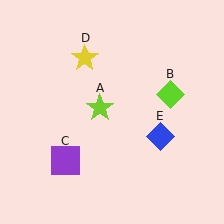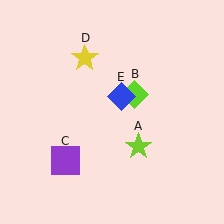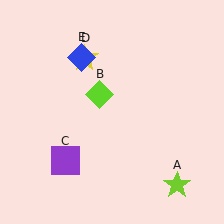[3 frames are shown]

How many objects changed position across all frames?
3 objects changed position: lime star (object A), lime diamond (object B), blue diamond (object E).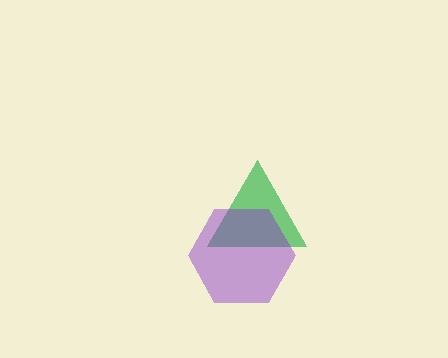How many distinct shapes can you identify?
There are 2 distinct shapes: a green triangle, a purple hexagon.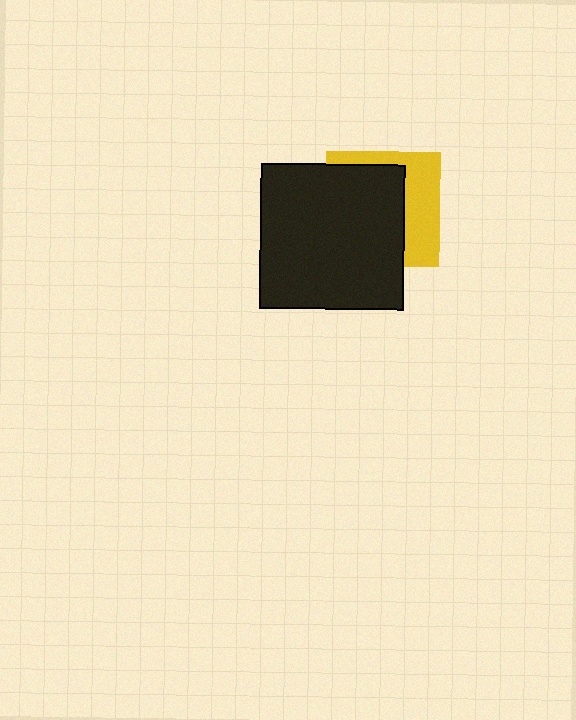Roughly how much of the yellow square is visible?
A small part of it is visible (roughly 38%).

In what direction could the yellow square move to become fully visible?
The yellow square could move right. That would shift it out from behind the black square entirely.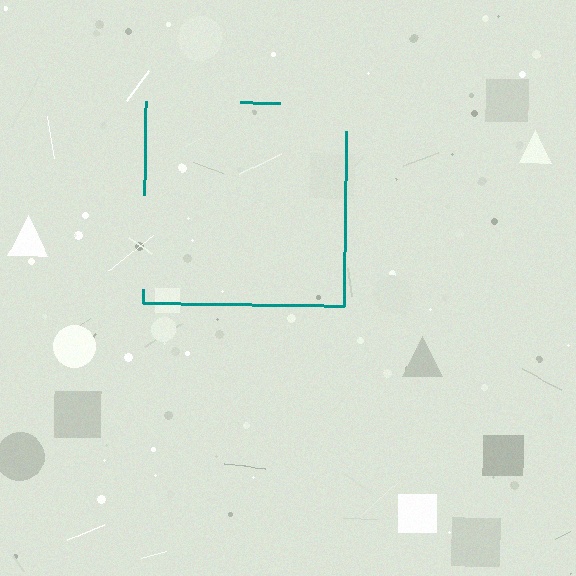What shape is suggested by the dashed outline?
The dashed outline suggests a square.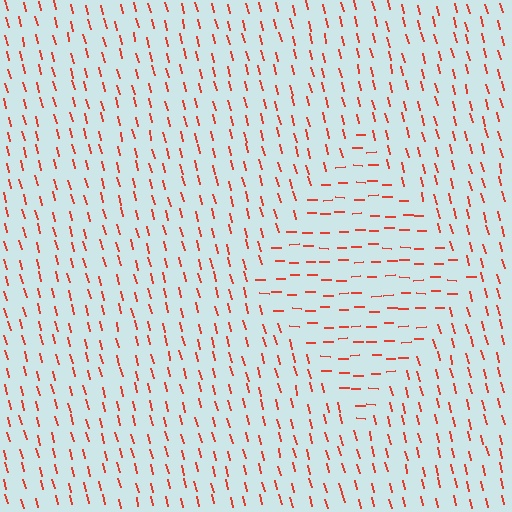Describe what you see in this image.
The image is filled with small red line segments. A diamond region in the image has lines oriented differently from the surrounding lines, creating a visible texture boundary.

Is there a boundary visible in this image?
Yes, there is a texture boundary formed by a change in line orientation.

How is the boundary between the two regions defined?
The boundary is defined purely by a change in line orientation (approximately 76 degrees difference). All lines are the same color and thickness.